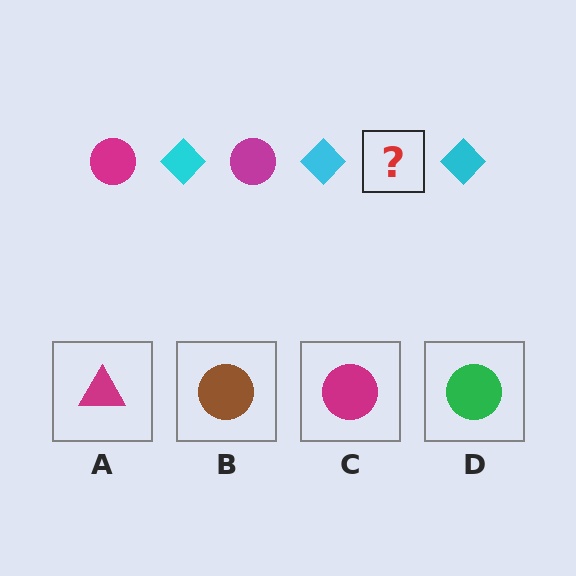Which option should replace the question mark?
Option C.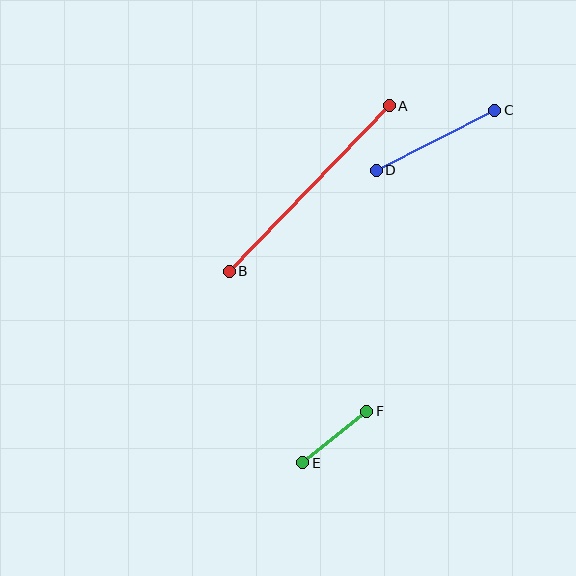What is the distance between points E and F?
The distance is approximately 82 pixels.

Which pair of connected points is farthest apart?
Points A and B are farthest apart.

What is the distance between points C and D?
The distance is approximately 133 pixels.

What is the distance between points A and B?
The distance is approximately 230 pixels.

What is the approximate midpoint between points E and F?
The midpoint is at approximately (335, 437) pixels.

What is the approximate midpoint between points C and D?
The midpoint is at approximately (435, 140) pixels.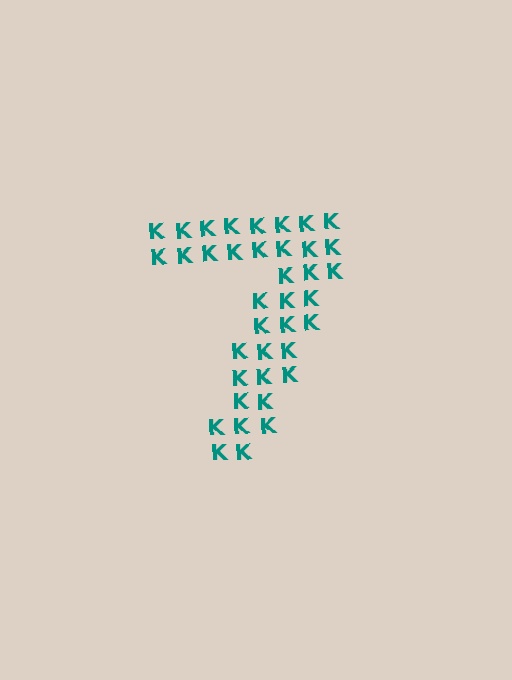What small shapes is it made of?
It is made of small letter K's.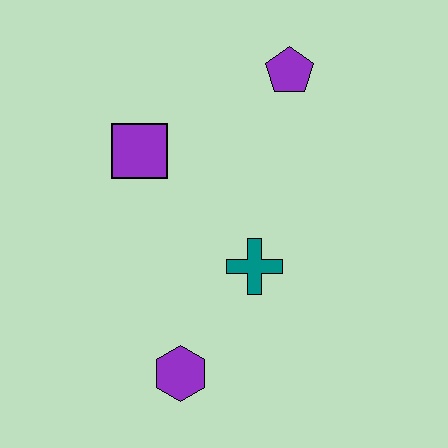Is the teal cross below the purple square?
Yes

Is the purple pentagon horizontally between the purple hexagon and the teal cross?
No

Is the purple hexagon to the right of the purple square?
Yes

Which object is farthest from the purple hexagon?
The purple pentagon is farthest from the purple hexagon.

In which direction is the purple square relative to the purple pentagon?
The purple square is to the left of the purple pentagon.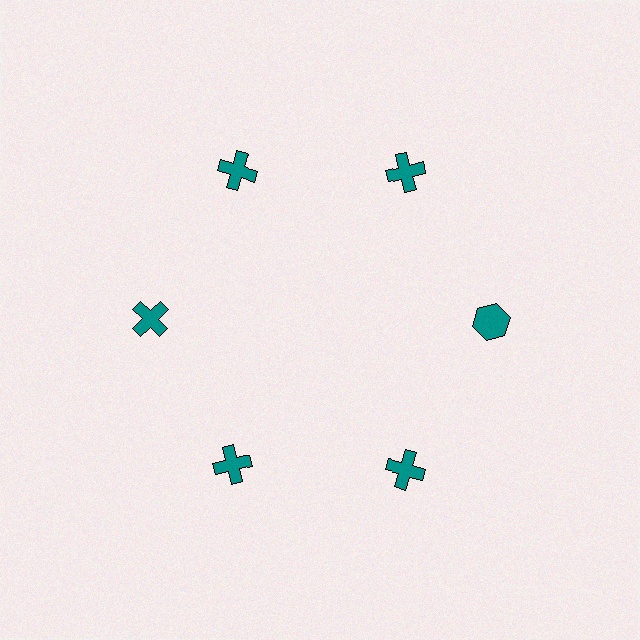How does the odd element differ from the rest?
It has a different shape: hexagon instead of cross.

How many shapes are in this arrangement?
There are 6 shapes arranged in a ring pattern.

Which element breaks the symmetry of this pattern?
The teal hexagon at roughly the 3 o'clock position breaks the symmetry. All other shapes are teal crosses.